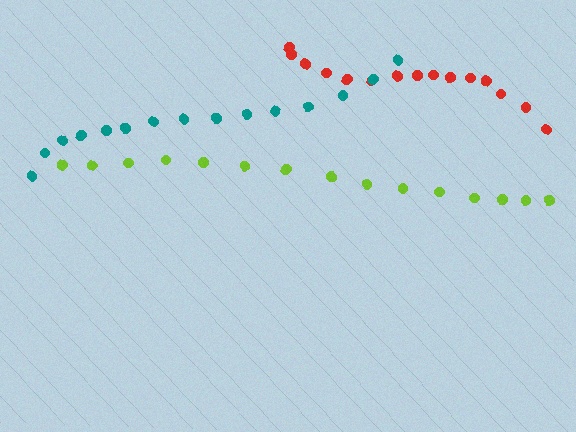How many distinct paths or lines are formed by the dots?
There are 3 distinct paths.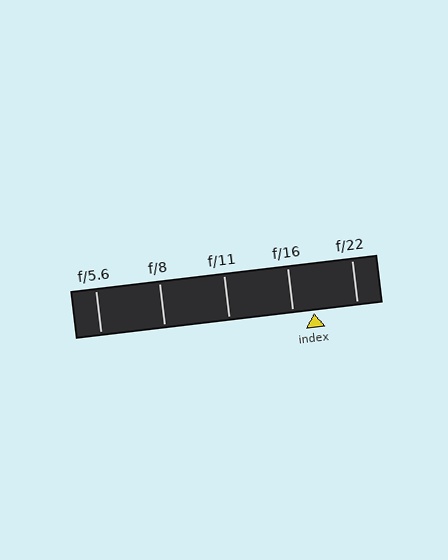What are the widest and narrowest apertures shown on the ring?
The widest aperture shown is f/5.6 and the narrowest is f/22.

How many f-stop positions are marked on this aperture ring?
There are 5 f-stop positions marked.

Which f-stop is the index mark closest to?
The index mark is closest to f/16.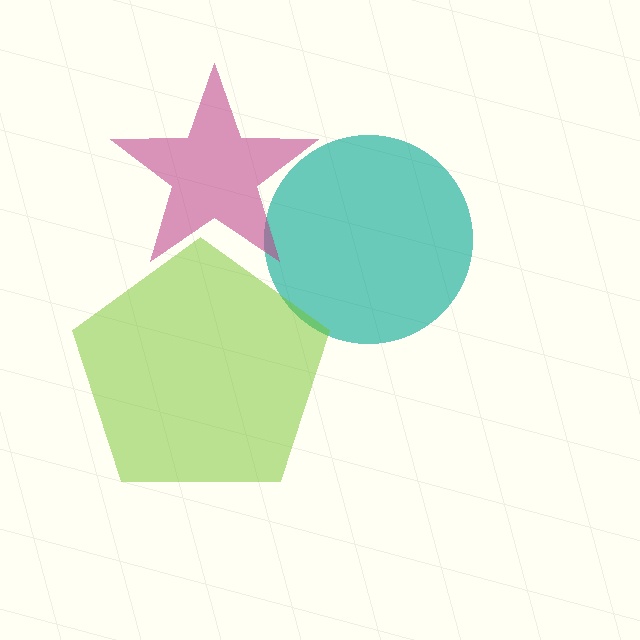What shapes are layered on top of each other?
The layered shapes are: a teal circle, a magenta star, a lime pentagon.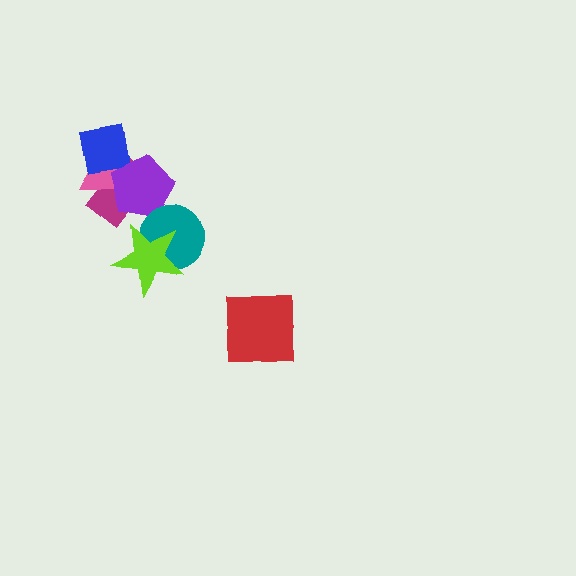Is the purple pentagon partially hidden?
Yes, it is partially covered by another shape.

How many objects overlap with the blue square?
3 objects overlap with the blue square.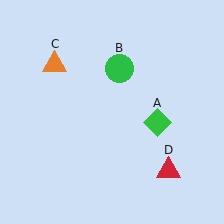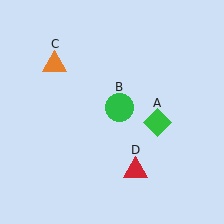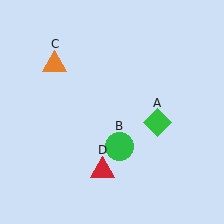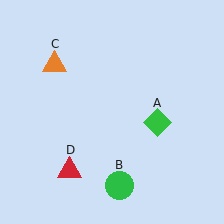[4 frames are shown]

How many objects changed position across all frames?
2 objects changed position: green circle (object B), red triangle (object D).